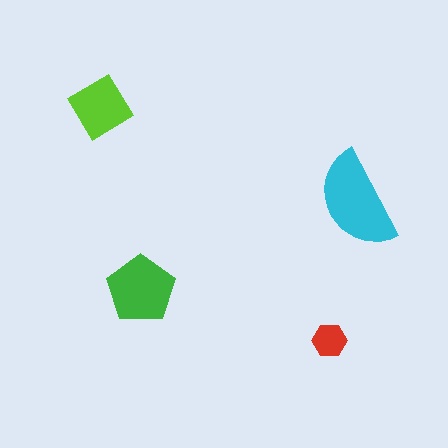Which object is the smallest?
The red hexagon.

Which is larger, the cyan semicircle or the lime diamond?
The cyan semicircle.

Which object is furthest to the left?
The lime diamond is leftmost.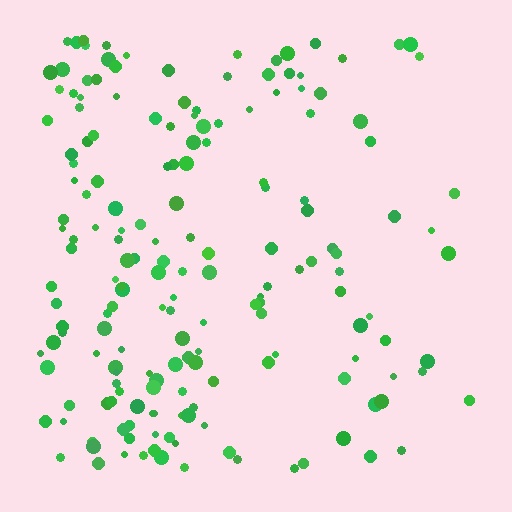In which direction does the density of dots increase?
From right to left, with the left side densest.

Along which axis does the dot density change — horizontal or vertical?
Horizontal.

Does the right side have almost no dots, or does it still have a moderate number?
Still a moderate number, just noticeably fewer than the left.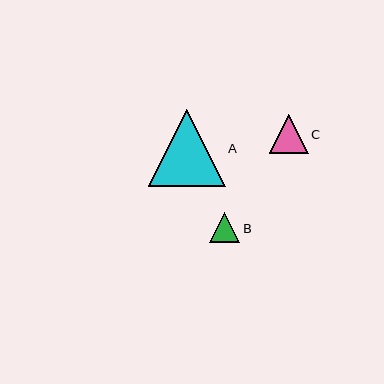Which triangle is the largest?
Triangle A is the largest with a size of approximately 77 pixels.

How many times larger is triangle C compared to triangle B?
Triangle C is approximately 1.3 times the size of triangle B.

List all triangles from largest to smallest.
From largest to smallest: A, C, B.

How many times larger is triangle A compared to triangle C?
Triangle A is approximately 2.0 times the size of triangle C.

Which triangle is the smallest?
Triangle B is the smallest with a size of approximately 30 pixels.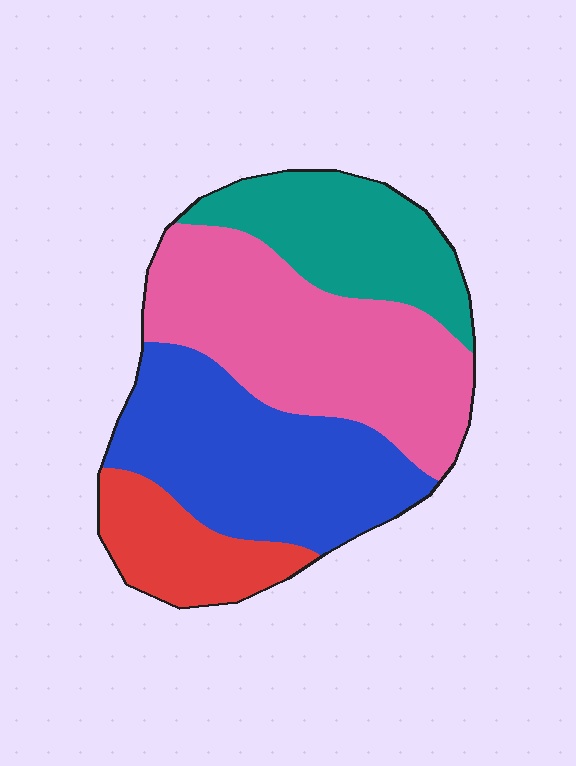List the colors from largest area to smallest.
From largest to smallest: pink, blue, teal, red.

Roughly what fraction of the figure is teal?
Teal covers 20% of the figure.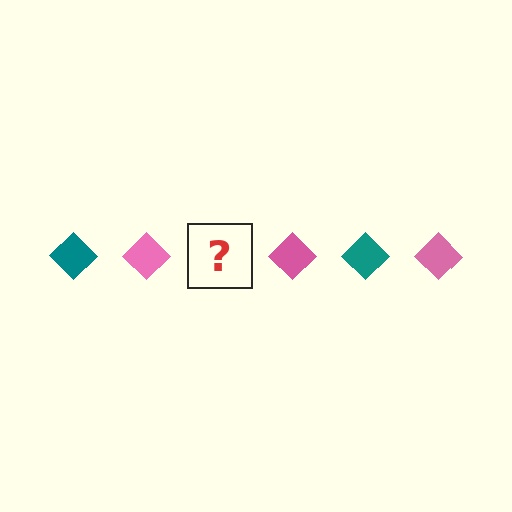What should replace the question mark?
The question mark should be replaced with a teal diamond.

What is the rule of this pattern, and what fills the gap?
The rule is that the pattern cycles through teal, pink diamonds. The gap should be filled with a teal diamond.